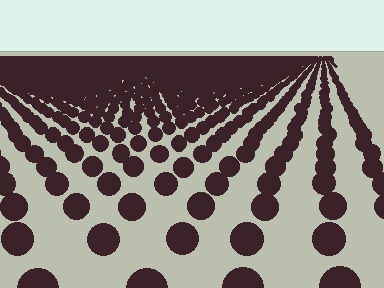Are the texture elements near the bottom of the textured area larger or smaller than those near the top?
Larger. Near the bottom, elements are closer to the viewer and appear at a bigger on-screen size.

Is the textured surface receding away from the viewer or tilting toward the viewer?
The surface is receding away from the viewer. Texture elements get smaller and denser toward the top.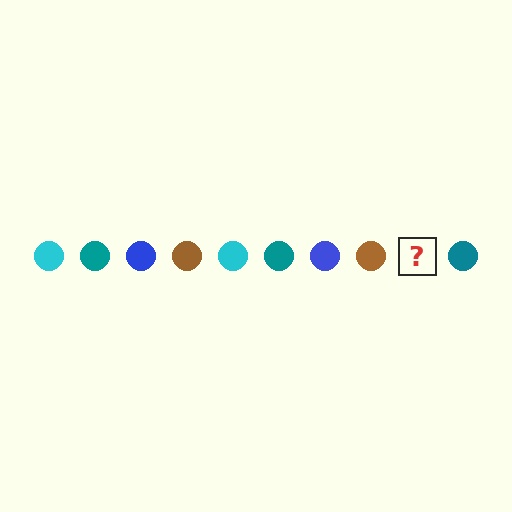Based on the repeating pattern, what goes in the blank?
The blank should be a cyan circle.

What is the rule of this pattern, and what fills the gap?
The rule is that the pattern cycles through cyan, teal, blue, brown circles. The gap should be filled with a cyan circle.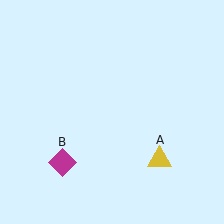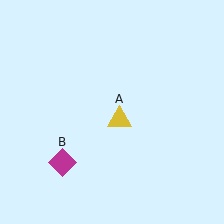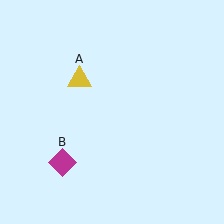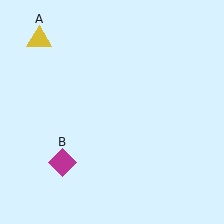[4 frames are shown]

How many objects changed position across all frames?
1 object changed position: yellow triangle (object A).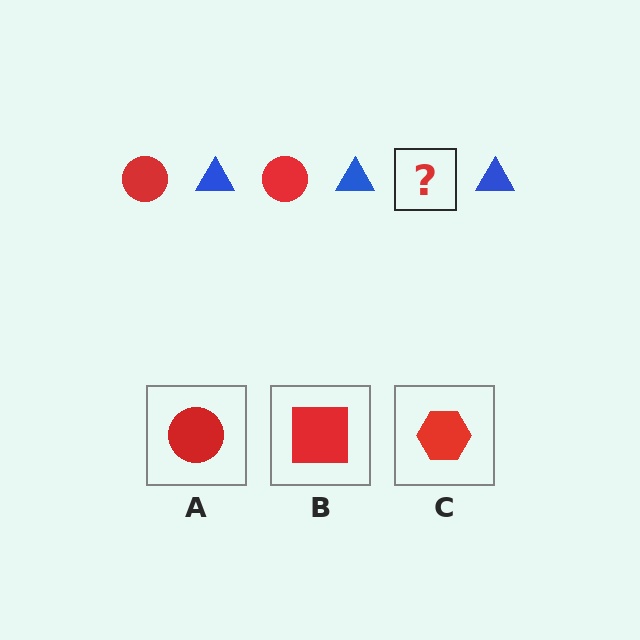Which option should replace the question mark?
Option A.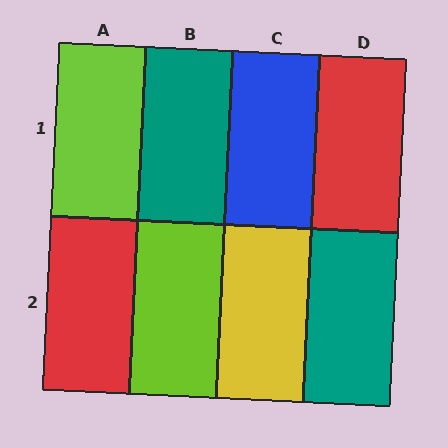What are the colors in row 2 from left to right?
Red, lime, yellow, teal.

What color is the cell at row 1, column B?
Teal.